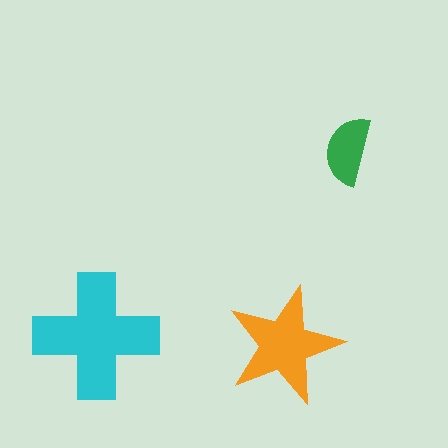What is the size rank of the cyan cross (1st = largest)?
1st.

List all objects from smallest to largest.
The green semicircle, the orange star, the cyan cross.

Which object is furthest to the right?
The green semicircle is rightmost.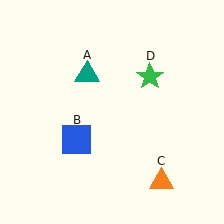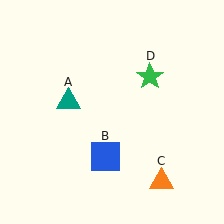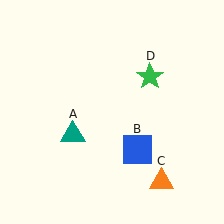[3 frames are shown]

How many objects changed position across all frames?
2 objects changed position: teal triangle (object A), blue square (object B).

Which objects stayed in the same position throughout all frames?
Orange triangle (object C) and green star (object D) remained stationary.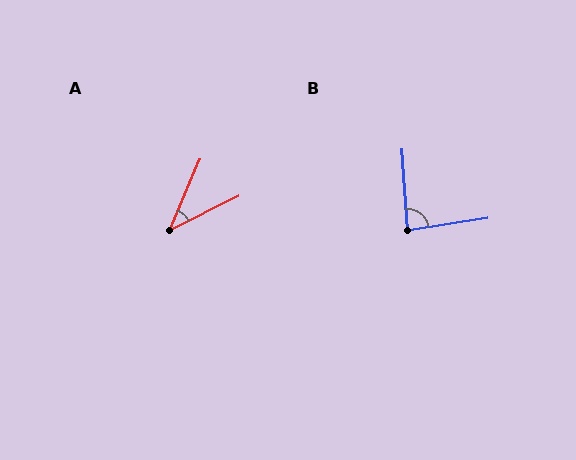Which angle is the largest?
B, at approximately 85 degrees.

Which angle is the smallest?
A, at approximately 41 degrees.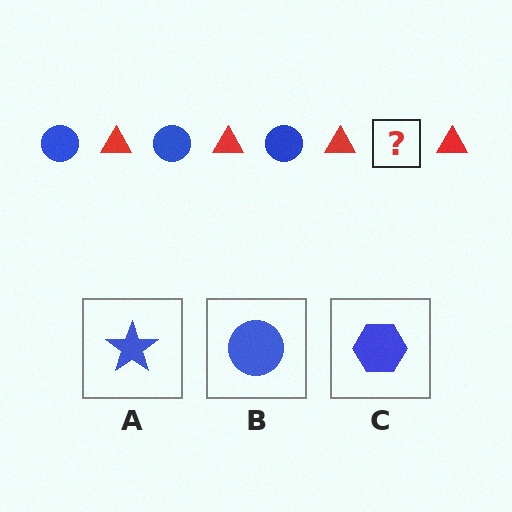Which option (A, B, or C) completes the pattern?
B.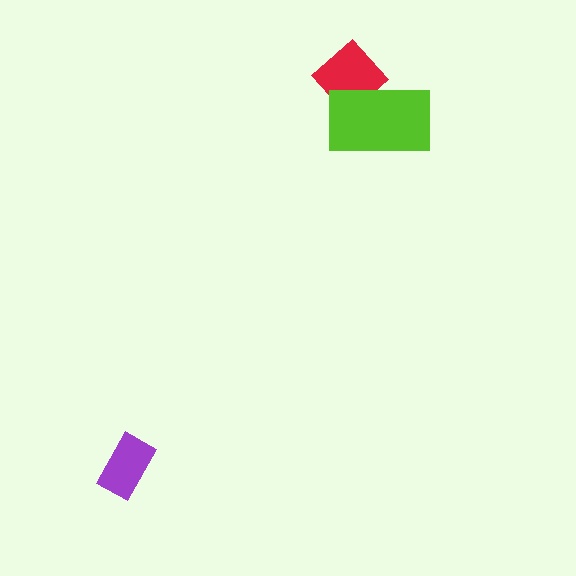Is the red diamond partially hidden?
Yes, it is partially covered by another shape.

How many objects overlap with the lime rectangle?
1 object overlaps with the lime rectangle.